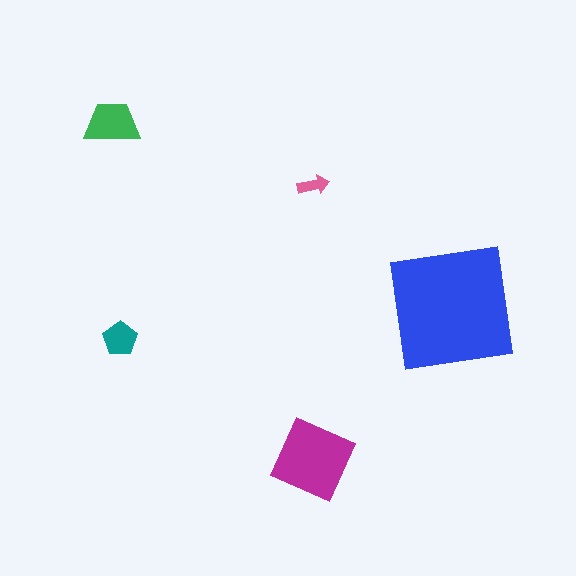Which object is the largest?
The blue square.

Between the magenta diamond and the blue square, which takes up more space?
The blue square.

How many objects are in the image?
There are 5 objects in the image.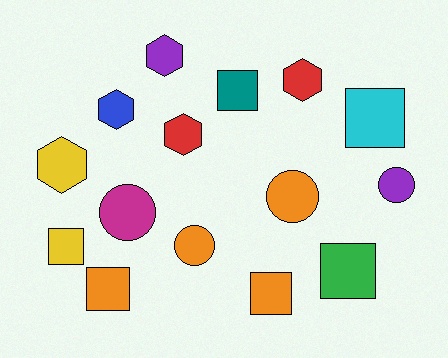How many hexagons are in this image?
There are 5 hexagons.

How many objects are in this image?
There are 15 objects.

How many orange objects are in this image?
There are 4 orange objects.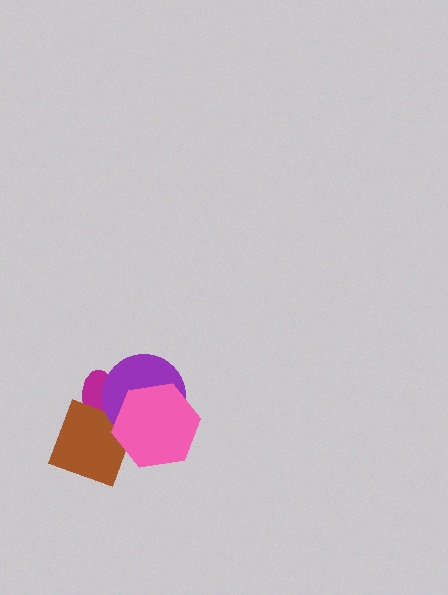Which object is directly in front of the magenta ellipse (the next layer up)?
The brown diamond is directly in front of the magenta ellipse.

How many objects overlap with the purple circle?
3 objects overlap with the purple circle.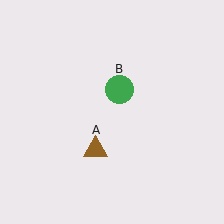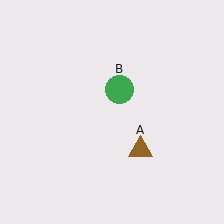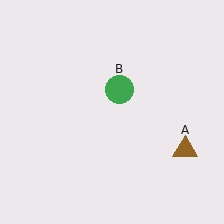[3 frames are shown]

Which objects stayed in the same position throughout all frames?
Green circle (object B) remained stationary.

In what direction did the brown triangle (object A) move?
The brown triangle (object A) moved right.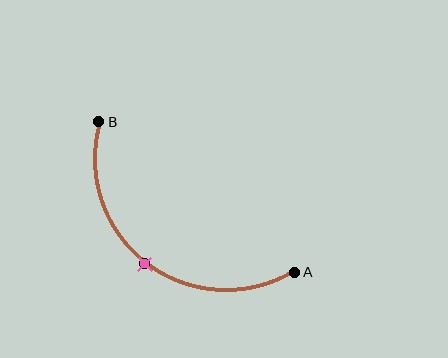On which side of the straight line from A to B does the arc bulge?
The arc bulges below and to the left of the straight line connecting A and B.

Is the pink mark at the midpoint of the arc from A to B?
Yes. The pink mark lies on the arc at equal arc-length from both A and B — it is the arc midpoint.